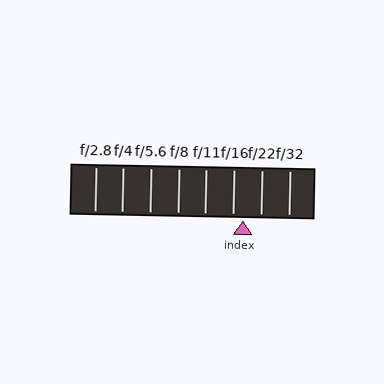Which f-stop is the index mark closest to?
The index mark is closest to f/16.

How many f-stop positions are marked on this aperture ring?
There are 8 f-stop positions marked.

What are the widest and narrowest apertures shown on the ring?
The widest aperture shown is f/2.8 and the narrowest is f/32.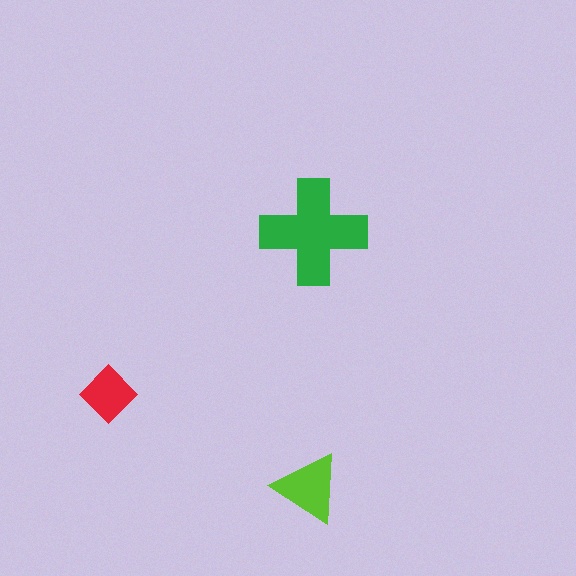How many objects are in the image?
There are 3 objects in the image.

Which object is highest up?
The green cross is topmost.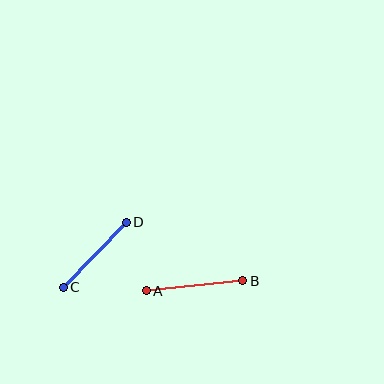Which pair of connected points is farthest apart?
Points A and B are farthest apart.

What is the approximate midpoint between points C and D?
The midpoint is at approximately (95, 255) pixels.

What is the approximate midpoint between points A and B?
The midpoint is at approximately (195, 286) pixels.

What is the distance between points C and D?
The distance is approximately 91 pixels.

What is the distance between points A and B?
The distance is approximately 97 pixels.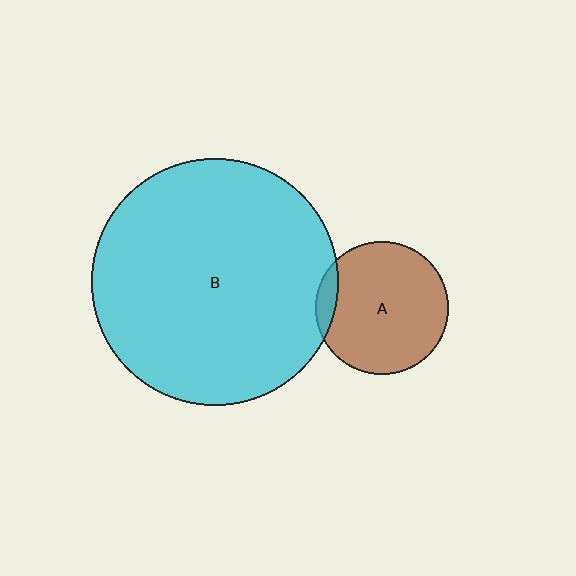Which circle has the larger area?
Circle B (cyan).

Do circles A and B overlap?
Yes.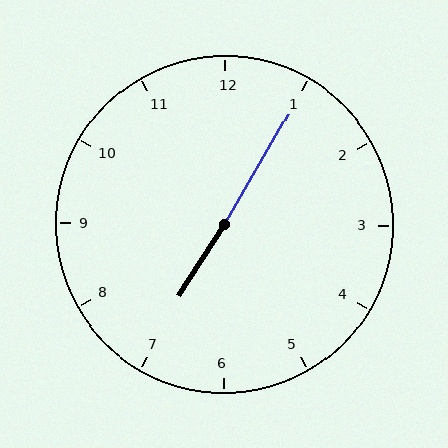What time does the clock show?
7:05.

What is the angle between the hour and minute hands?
Approximately 178 degrees.